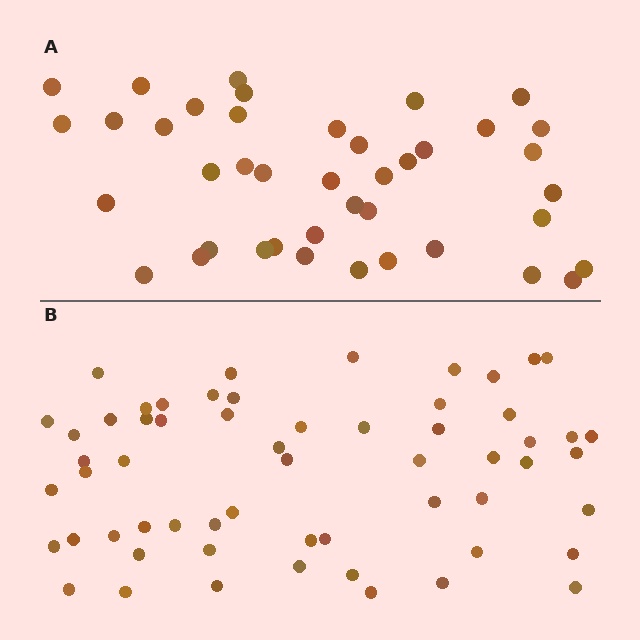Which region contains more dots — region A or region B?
Region B (the bottom region) has more dots.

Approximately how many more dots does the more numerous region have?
Region B has approximately 20 more dots than region A.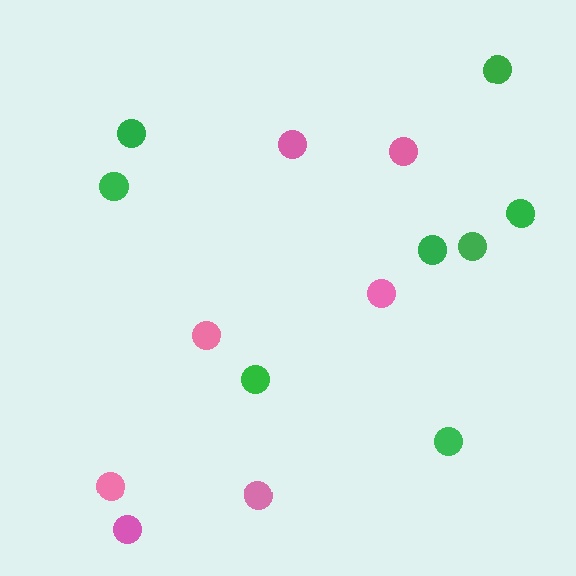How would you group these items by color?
There are 2 groups: one group of green circles (8) and one group of pink circles (7).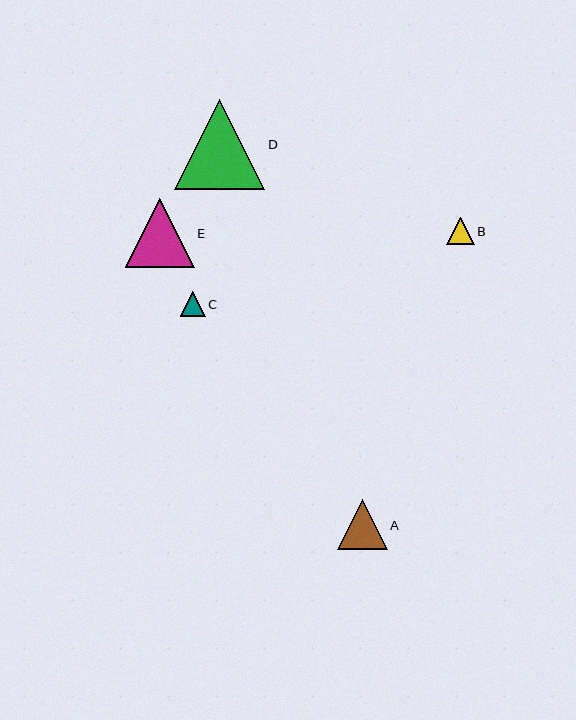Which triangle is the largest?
Triangle D is the largest with a size of approximately 90 pixels.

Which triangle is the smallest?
Triangle C is the smallest with a size of approximately 25 pixels.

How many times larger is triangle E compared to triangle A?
Triangle E is approximately 1.4 times the size of triangle A.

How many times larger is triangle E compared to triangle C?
Triangle E is approximately 2.7 times the size of triangle C.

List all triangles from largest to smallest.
From largest to smallest: D, E, A, B, C.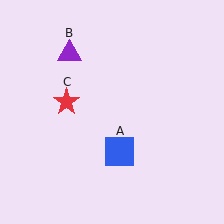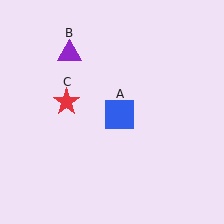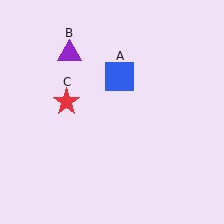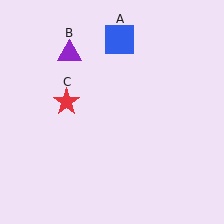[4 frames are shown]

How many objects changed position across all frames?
1 object changed position: blue square (object A).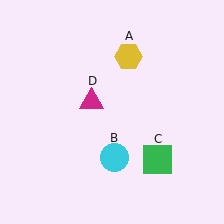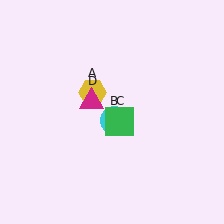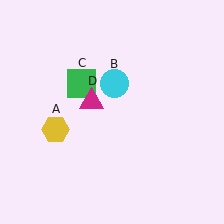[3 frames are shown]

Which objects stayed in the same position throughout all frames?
Magenta triangle (object D) remained stationary.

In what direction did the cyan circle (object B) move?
The cyan circle (object B) moved up.